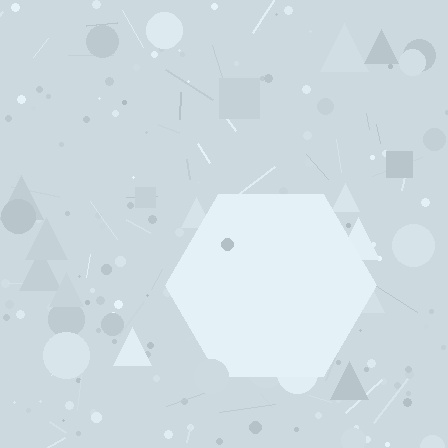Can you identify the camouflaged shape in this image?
The camouflaged shape is a hexagon.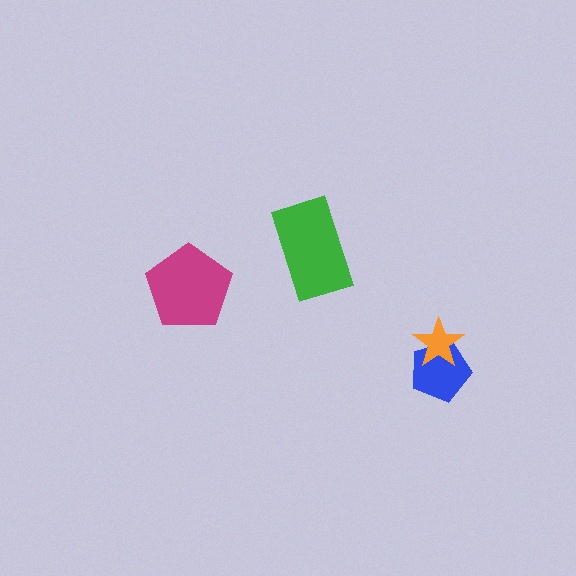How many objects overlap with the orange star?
1 object overlaps with the orange star.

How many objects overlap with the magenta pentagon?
0 objects overlap with the magenta pentagon.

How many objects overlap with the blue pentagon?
1 object overlaps with the blue pentagon.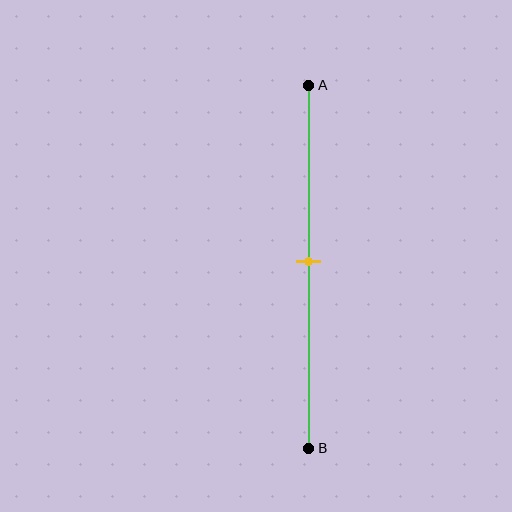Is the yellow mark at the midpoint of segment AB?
Yes, the mark is approximately at the midpoint.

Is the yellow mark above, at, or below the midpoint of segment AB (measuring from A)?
The yellow mark is approximately at the midpoint of segment AB.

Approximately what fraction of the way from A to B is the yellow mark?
The yellow mark is approximately 50% of the way from A to B.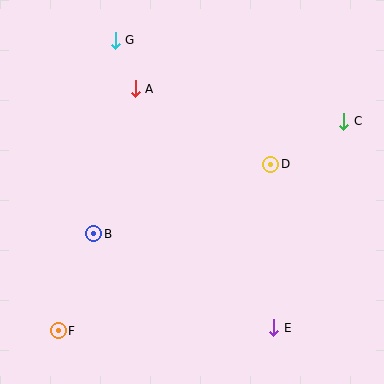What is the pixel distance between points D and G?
The distance between D and G is 199 pixels.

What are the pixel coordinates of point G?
Point G is at (115, 40).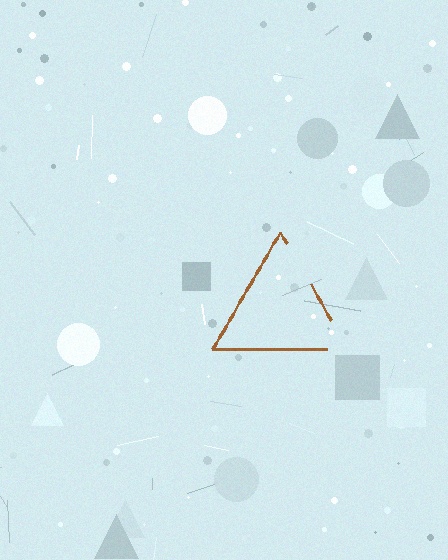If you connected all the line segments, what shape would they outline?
They would outline a triangle.